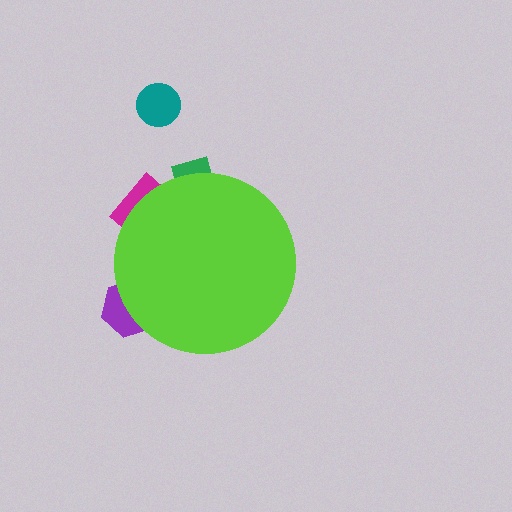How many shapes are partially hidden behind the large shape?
3 shapes are partially hidden.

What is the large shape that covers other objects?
A lime circle.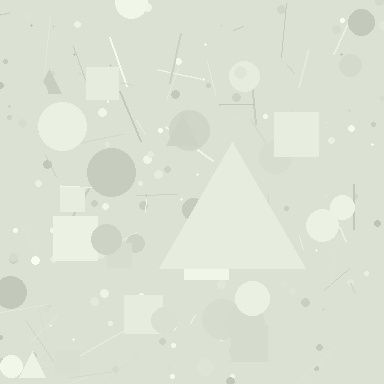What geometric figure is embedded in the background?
A triangle is embedded in the background.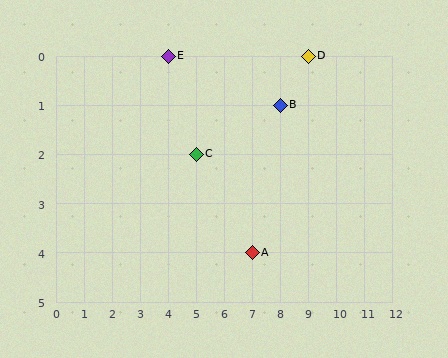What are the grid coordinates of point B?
Point B is at grid coordinates (8, 1).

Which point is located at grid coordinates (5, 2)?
Point C is at (5, 2).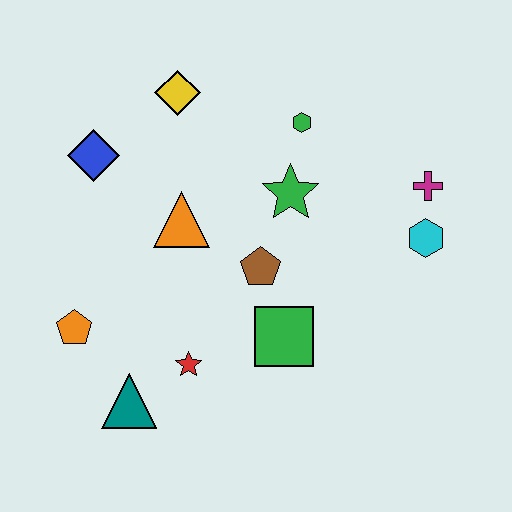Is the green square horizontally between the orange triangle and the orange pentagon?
No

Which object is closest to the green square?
The brown pentagon is closest to the green square.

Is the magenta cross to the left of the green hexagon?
No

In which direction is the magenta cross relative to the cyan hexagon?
The magenta cross is above the cyan hexagon.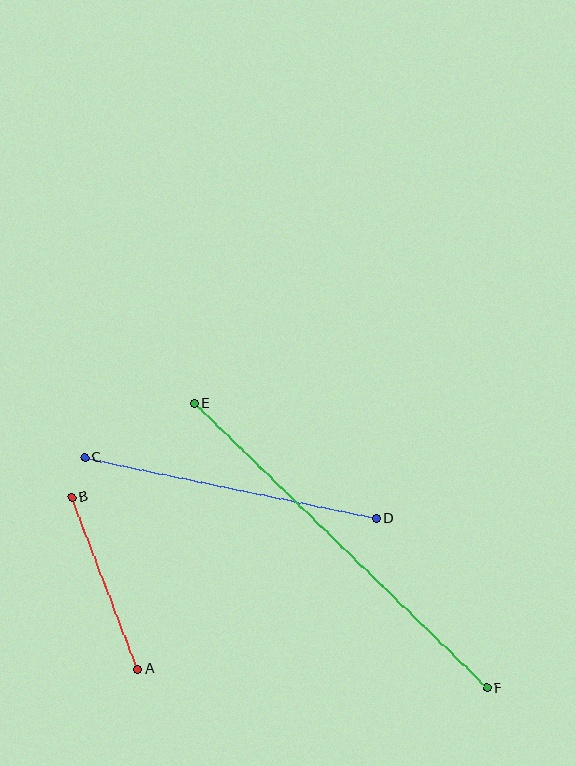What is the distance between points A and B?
The distance is approximately 184 pixels.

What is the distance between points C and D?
The distance is approximately 298 pixels.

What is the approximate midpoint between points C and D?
The midpoint is at approximately (231, 488) pixels.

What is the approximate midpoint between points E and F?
The midpoint is at approximately (340, 546) pixels.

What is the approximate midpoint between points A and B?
The midpoint is at approximately (105, 583) pixels.